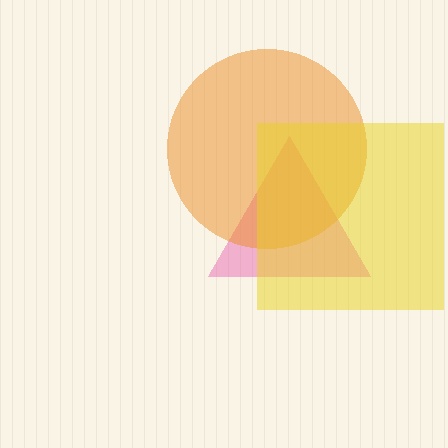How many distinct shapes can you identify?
There are 3 distinct shapes: a pink triangle, an orange circle, a yellow square.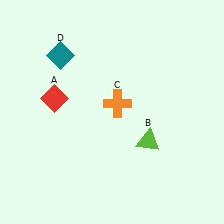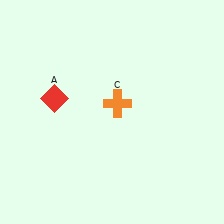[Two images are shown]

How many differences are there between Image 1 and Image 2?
There are 2 differences between the two images.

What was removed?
The teal diamond (D), the lime triangle (B) were removed in Image 2.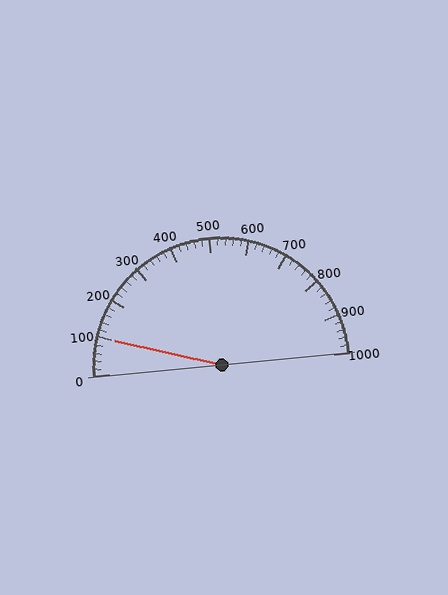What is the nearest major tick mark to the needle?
The nearest major tick mark is 100.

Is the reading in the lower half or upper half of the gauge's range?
The reading is in the lower half of the range (0 to 1000).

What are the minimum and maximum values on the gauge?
The gauge ranges from 0 to 1000.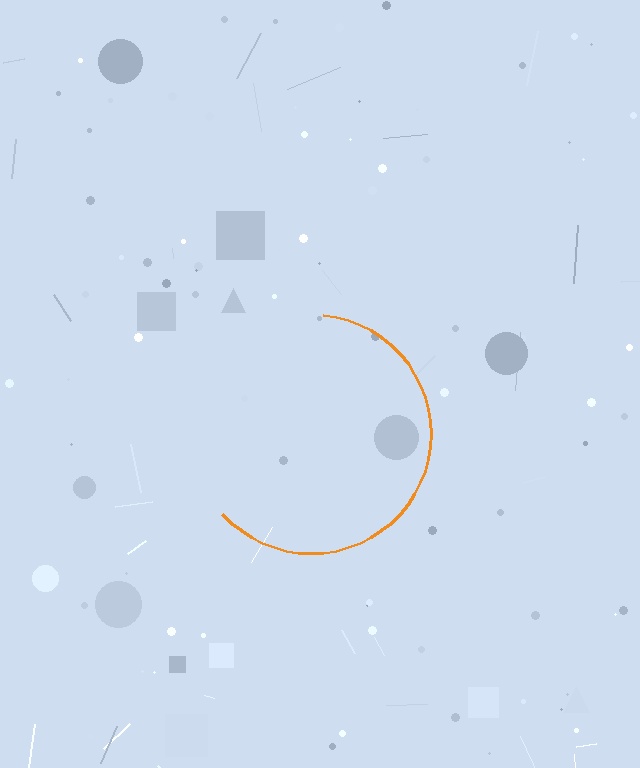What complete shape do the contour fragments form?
The contour fragments form a circle.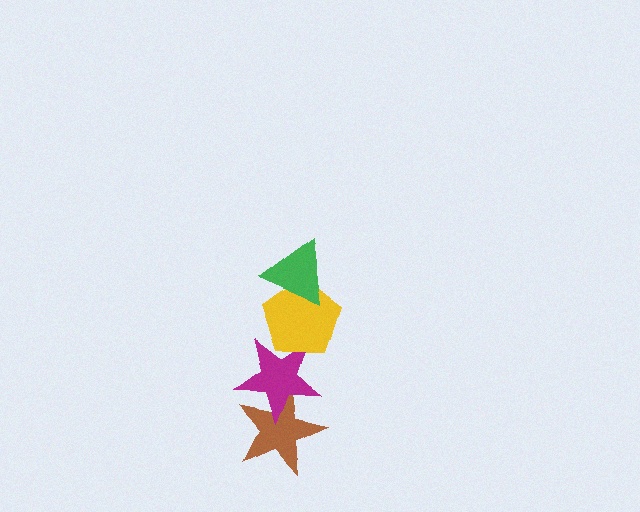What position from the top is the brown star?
The brown star is 4th from the top.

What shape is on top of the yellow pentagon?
The green triangle is on top of the yellow pentagon.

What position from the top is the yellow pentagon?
The yellow pentagon is 2nd from the top.